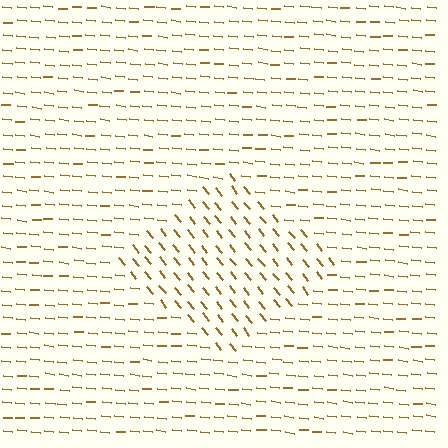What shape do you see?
I see a diamond.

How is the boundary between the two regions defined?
The boundary is defined purely by a change in line orientation (approximately 45 degrees difference). All lines are the same color and thickness.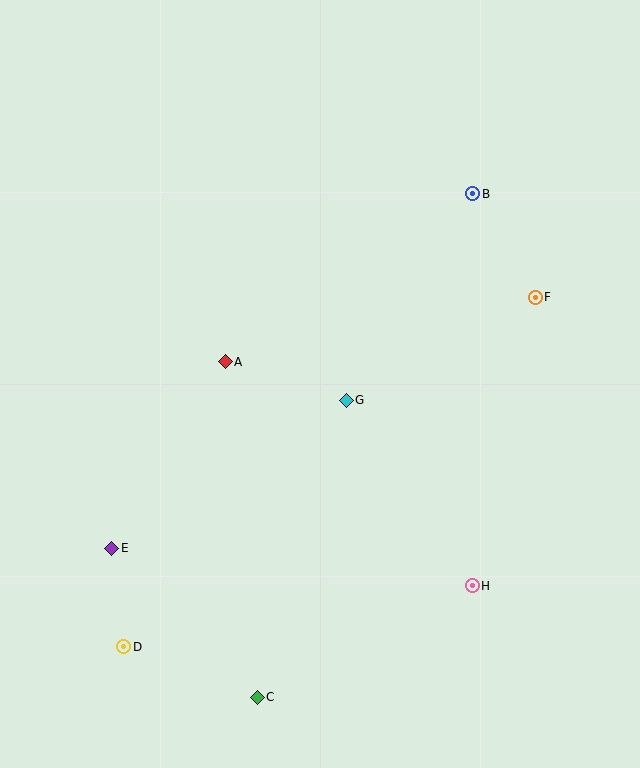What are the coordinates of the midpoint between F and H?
The midpoint between F and H is at (504, 441).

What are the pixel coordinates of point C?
Point C is at (257, 698).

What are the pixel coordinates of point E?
Point E is at (112, 548).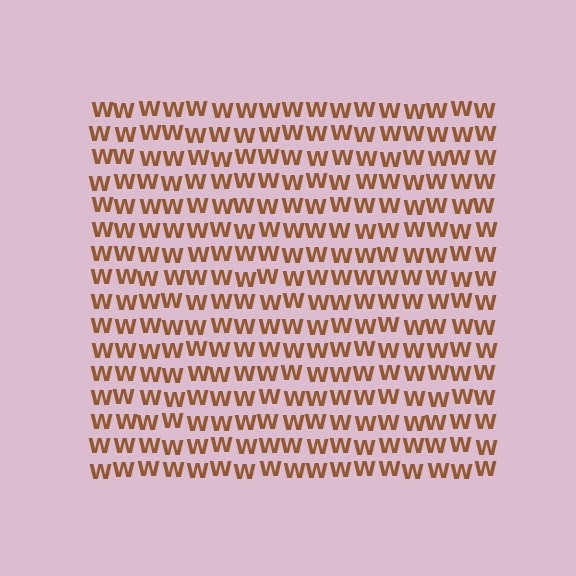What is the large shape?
The large shape is a square.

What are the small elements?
The small elements are letter W's.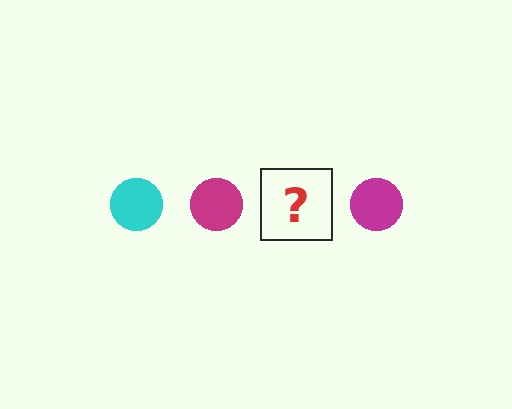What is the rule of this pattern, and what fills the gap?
The rule is that the pattern cycles through cyan, magenta circles. The gap should be filled with a cyan circle.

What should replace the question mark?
The question mark should be replaced with a cyan circle.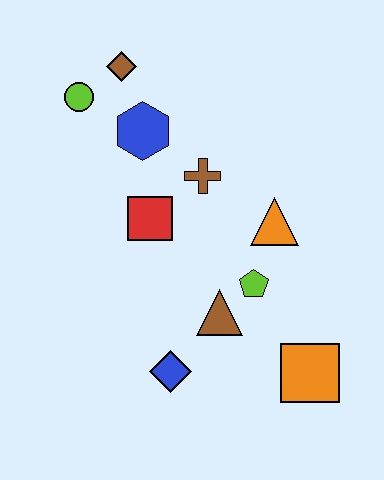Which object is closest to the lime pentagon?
The brown triangle is closest to the lime pentagon.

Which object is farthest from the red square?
The orange square is farthest from the red square.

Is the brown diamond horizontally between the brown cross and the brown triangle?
No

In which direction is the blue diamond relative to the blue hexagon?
The blue diamond is below the blue hexagon.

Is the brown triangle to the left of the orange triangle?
Yes